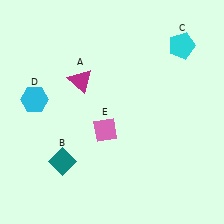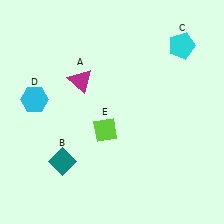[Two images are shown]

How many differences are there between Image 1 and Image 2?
There is 1 difference between the two images.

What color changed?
The diamond (E) changed from pink in Image 1 to lime in Image 2.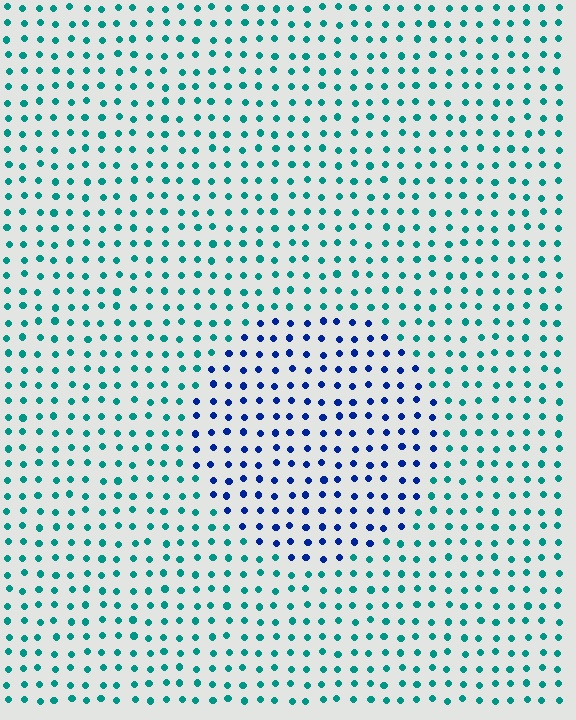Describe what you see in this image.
The image is filled with small teal elements in a uniform arrangement. A circle-shaped region is visible where the elements are tinted to a slightly different hue, forming a subtle color boundary.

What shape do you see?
I see a circle.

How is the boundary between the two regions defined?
The boundary is defined purely by a slight shift in hue (about 52 degrees). Spacing, size, and orientation are identical on both sides.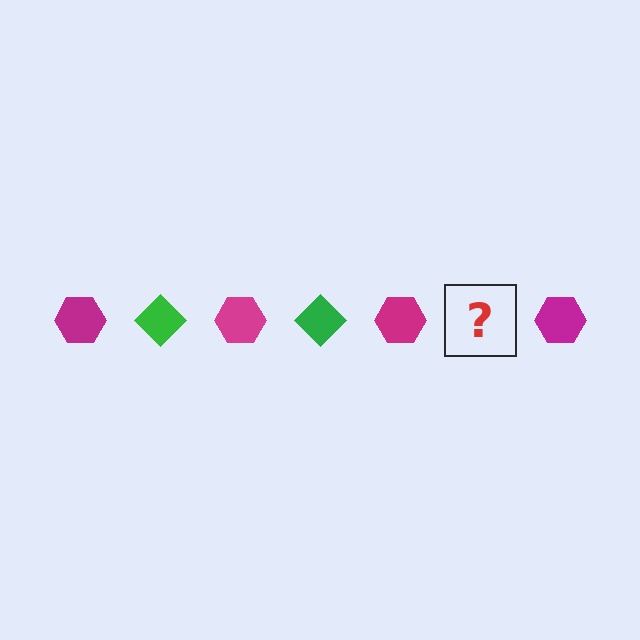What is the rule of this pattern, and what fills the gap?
The rule is that the pattern alternates between magenta hexagon and green diamond. The gap should be filled with a green diamond.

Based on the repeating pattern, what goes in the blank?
The blank should be a green diamond.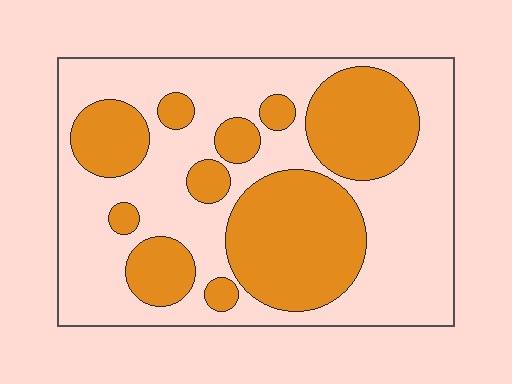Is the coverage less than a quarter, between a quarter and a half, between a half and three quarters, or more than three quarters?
Between a quarter and a half.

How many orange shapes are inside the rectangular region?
10.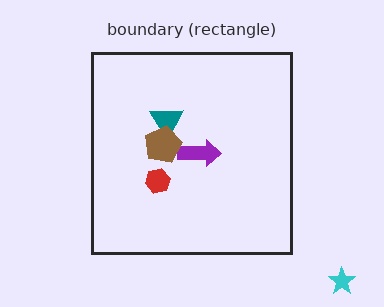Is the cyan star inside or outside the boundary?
Outside.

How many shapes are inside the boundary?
4 inside, 1 outside.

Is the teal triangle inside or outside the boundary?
Inside.